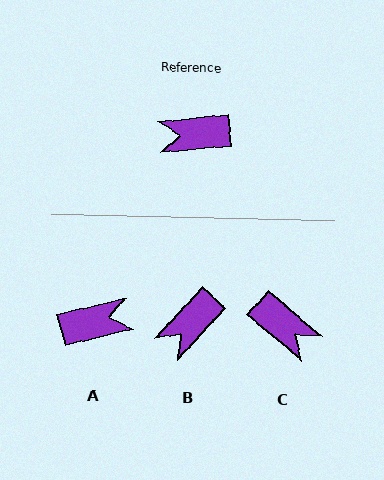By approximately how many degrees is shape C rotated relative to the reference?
Approximately 134 degrees counter-clockwise.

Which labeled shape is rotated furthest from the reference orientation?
A, about 172 degrees away.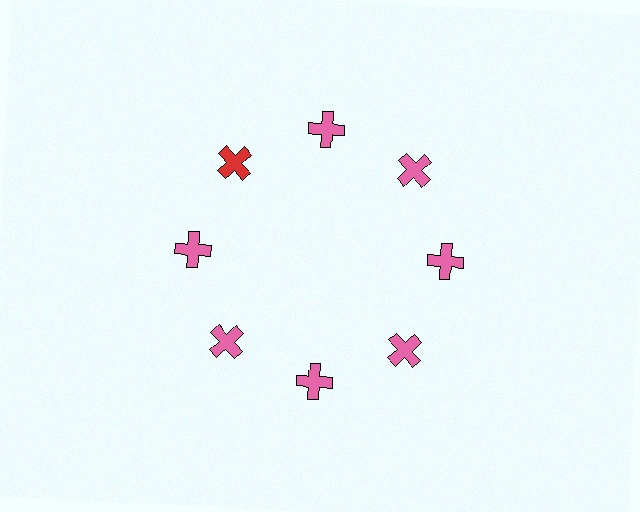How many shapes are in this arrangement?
There are 8 shapes arranged in a ring pattern.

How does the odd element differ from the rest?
It has a different color: red instead of pink.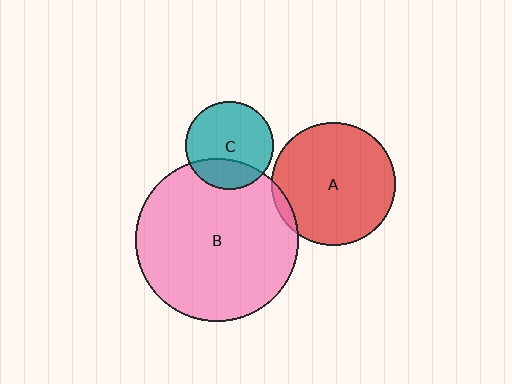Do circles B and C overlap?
Yes.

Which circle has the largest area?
Circle B (pink).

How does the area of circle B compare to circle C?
Approximately 3.5 times.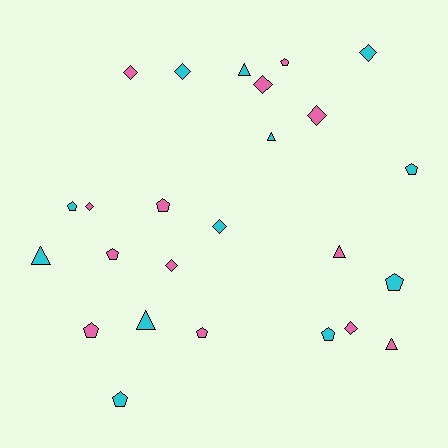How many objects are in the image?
There are 25 objects.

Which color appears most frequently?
Pink, with 13 objects.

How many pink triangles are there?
There are 2 pink triangles.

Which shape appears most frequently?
Pentagon, with 10 objects.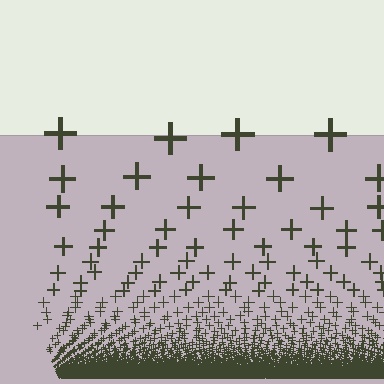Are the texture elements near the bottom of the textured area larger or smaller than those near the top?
Smaller. The gradient is inverted — elements near the bottom are smaller and denser.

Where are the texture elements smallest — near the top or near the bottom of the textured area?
Near the bottom.